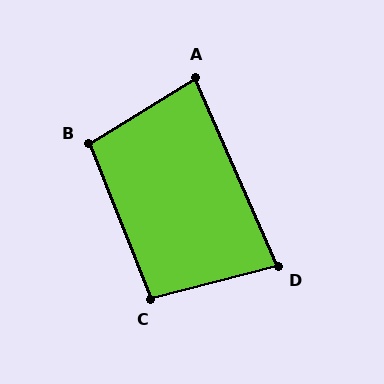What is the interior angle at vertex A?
Approximately 82 degrees (acute).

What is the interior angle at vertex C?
Approximately 98 degrees (obtuse).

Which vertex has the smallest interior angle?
D, at approximately 80 degrees.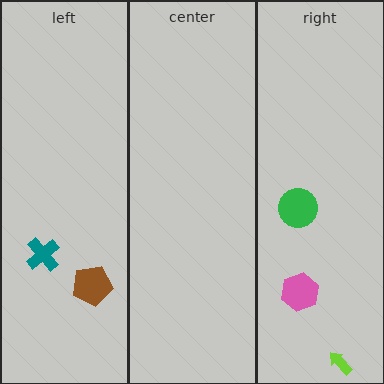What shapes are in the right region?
The green circle, the lime arrow, the pink hexagon.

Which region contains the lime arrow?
The right region.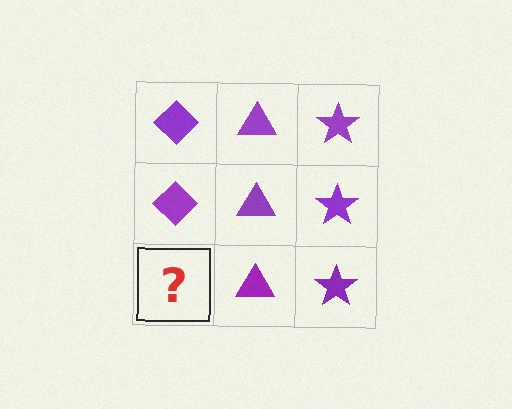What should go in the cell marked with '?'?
The missing cell should contain a purple diamond.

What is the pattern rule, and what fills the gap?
The rule is that each column has a consistent shape. The gap should be filled with a purple diamond.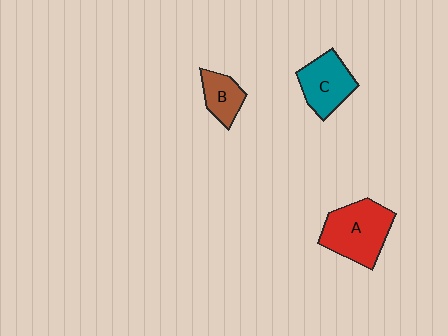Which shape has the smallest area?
Shape B (brown).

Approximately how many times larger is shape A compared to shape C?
Approximately 1.4 times.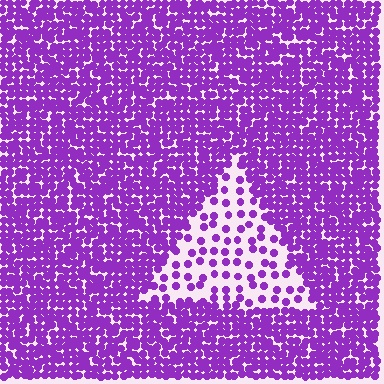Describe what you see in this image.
The image contains small purple elements arranged at two different densities. A triangle-shaped region is visible where the elements are less densely packed than the surrounding area.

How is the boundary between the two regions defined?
The boundary is defined by a change in element density (approximately 3.0x ratio). All elements are the same color, size, and shape.